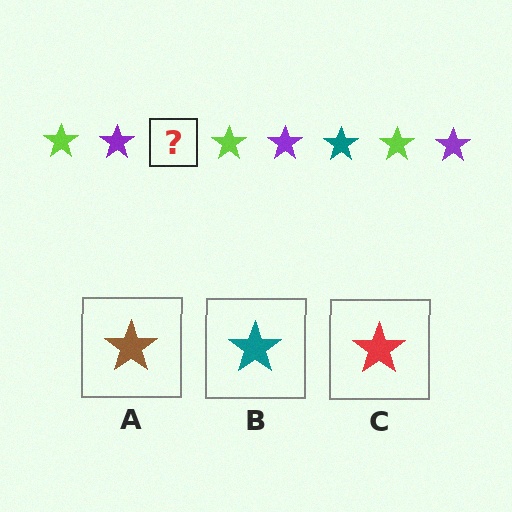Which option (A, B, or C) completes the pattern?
B.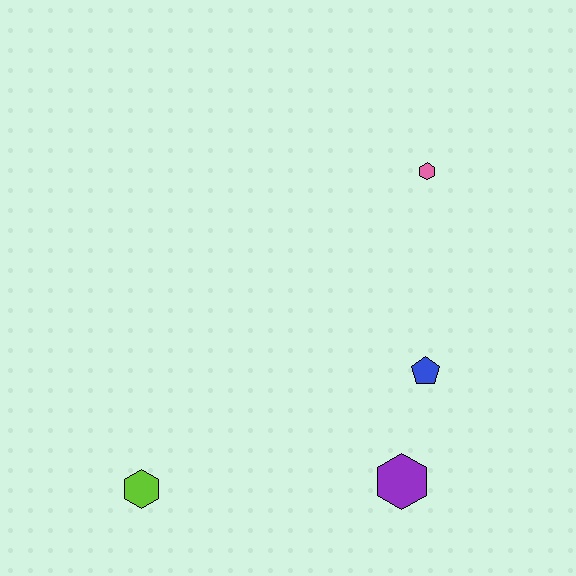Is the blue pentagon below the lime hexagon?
No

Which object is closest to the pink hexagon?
The blue pentagon is closest to the pink hexagon.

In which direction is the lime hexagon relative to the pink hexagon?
The lime hexagon is below the pink hexagon.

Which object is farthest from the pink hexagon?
The lime hexagon is farthest from the pink hexagon.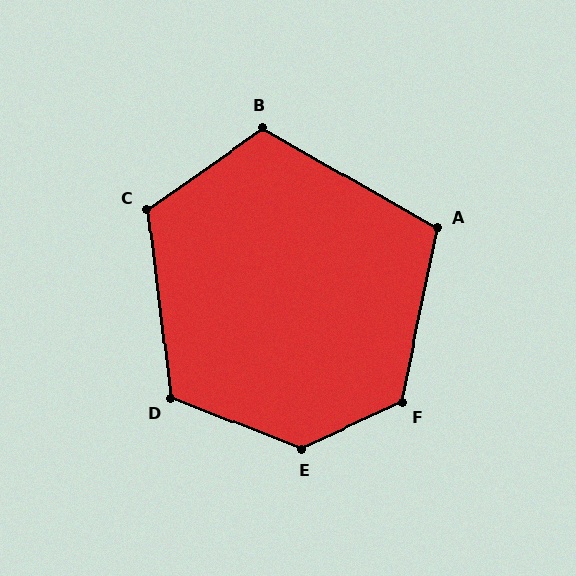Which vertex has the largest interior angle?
E, at approximately 134 degrees.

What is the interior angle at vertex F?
Approximately 127 degrees (obtuse).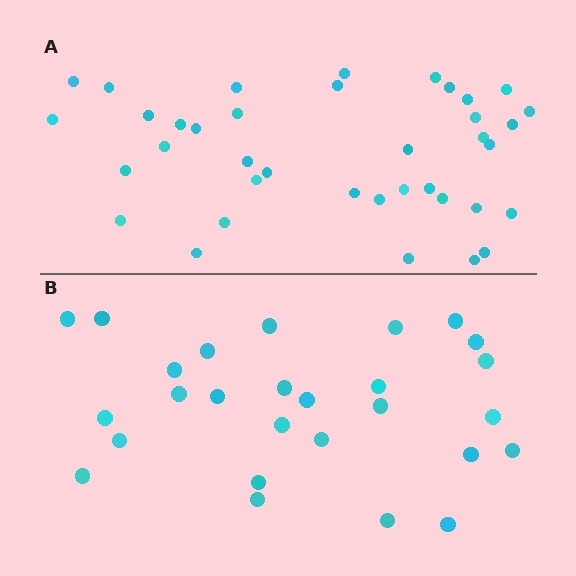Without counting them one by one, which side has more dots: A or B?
Region A (the top region) has more dots.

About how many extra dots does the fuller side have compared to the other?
Region A has roughly 12 or so more dots than region B.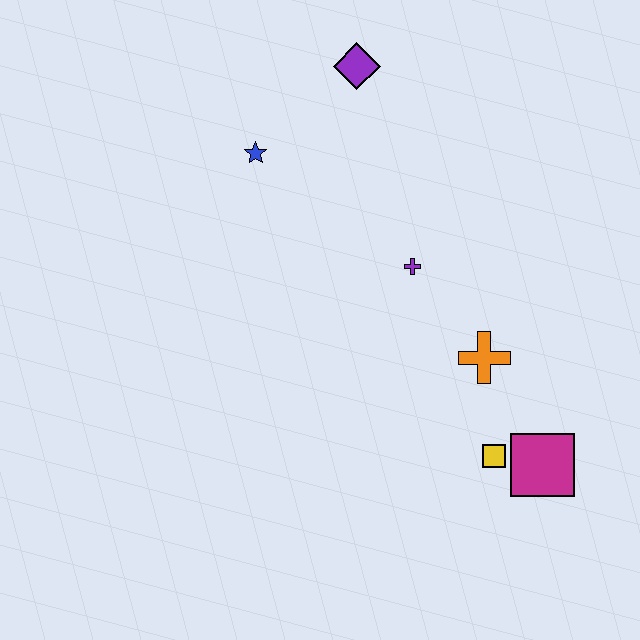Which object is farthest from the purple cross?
The magenta square is farthest from the purple cross.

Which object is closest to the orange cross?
The yellow square is closest to the orange cross.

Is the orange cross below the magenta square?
No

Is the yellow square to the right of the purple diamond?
Yes